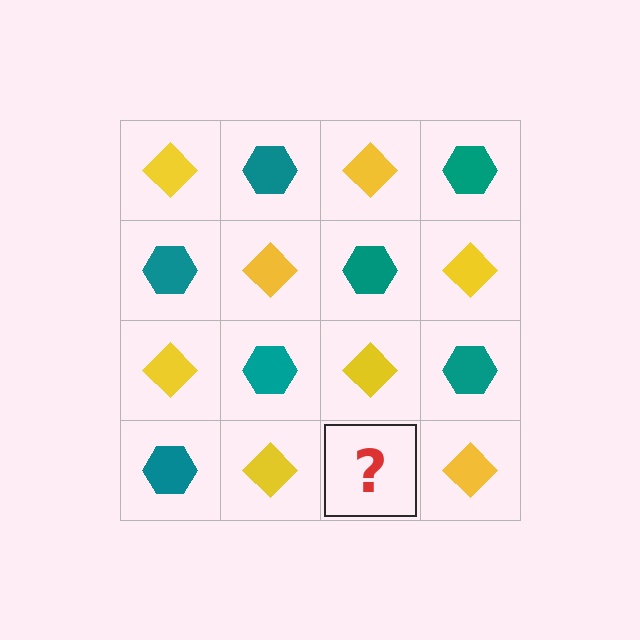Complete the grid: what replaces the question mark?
The question mark should be replaced with a teal hexagon.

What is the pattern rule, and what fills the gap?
The rule is that it alternates yellow diamond and teal hexagon in a checkerboard pattern. The gap should be filled with a teal hexagon.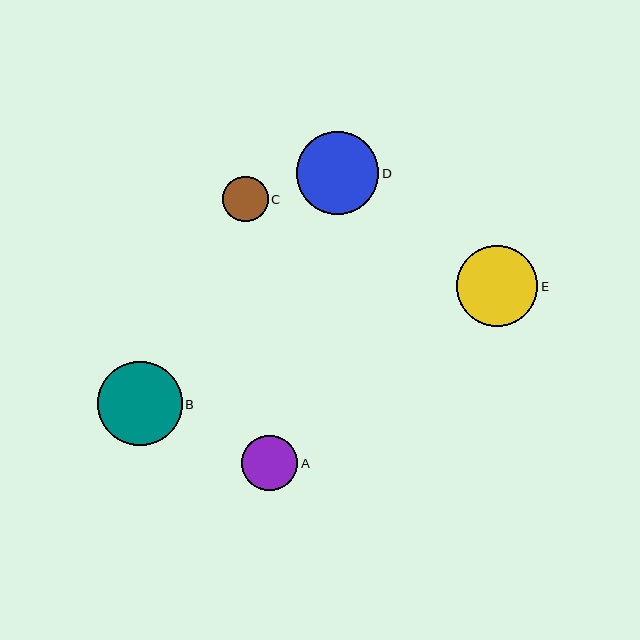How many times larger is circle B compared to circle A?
Circle B is approximately 1.5 times the size of circle A.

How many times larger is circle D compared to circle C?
Circle D is approximately 1.8 times the size of circle C.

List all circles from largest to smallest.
From largest to smallest: B, D, E, A, C.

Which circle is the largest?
Circle B is the largest with a size of approximately 84 pixels.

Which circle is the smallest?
Circle C is the smallest with a size of approximately 45 pixels.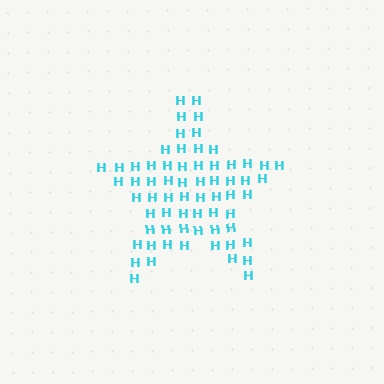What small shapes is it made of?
It is made of small letter H's.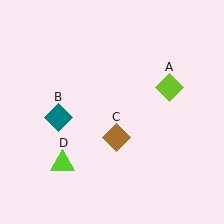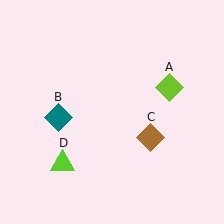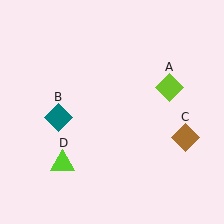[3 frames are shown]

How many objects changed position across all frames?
1 object changed position: brown diamond (object C).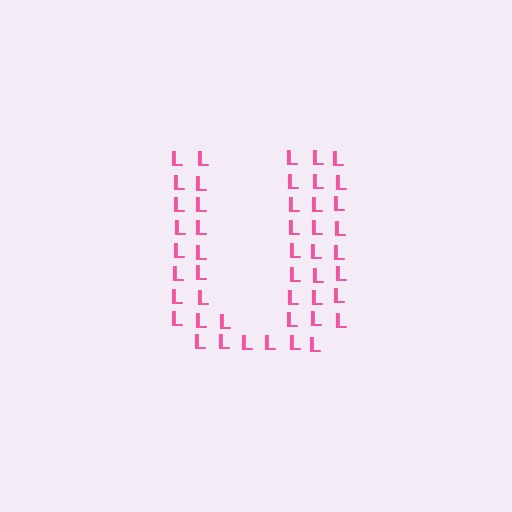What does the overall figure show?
The overall figure shows the letter U.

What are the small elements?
The small elements are letter L's.